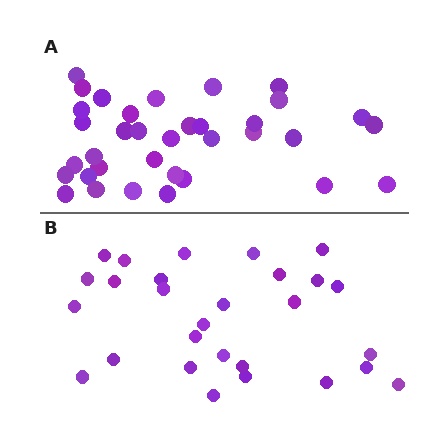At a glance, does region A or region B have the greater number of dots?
Region A (the top region) has more dots.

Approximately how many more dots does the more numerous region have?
Region A has roughly 8 or so more dots than region B.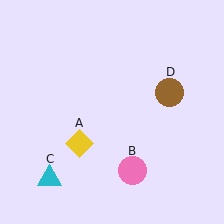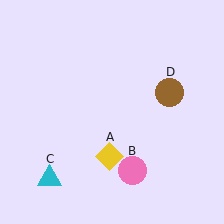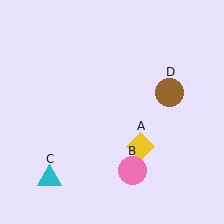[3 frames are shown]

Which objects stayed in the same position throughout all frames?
Pink circle (object B) and cyan triangle (object C) and brown circle (object D) remained stationary.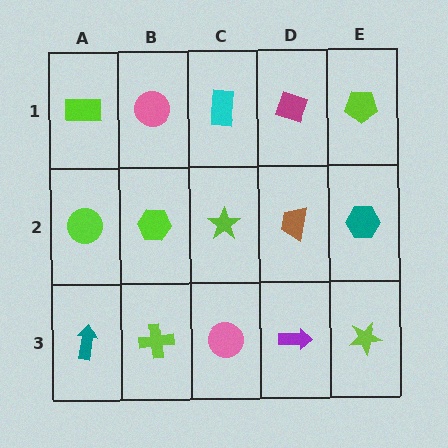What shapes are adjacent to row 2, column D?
A magenta diamond (row 1, column D), a purple arrow (row 3, column D), a lime star (row 2, column C), a teal hexagon (row 2, column E).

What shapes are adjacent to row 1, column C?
A lime star (row 2, column C), a pink circle (row 1, column B), a magenta diamond (row 1, column D).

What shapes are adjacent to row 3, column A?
A lime circle (row 2, column A), a lime cross (row 3, column B).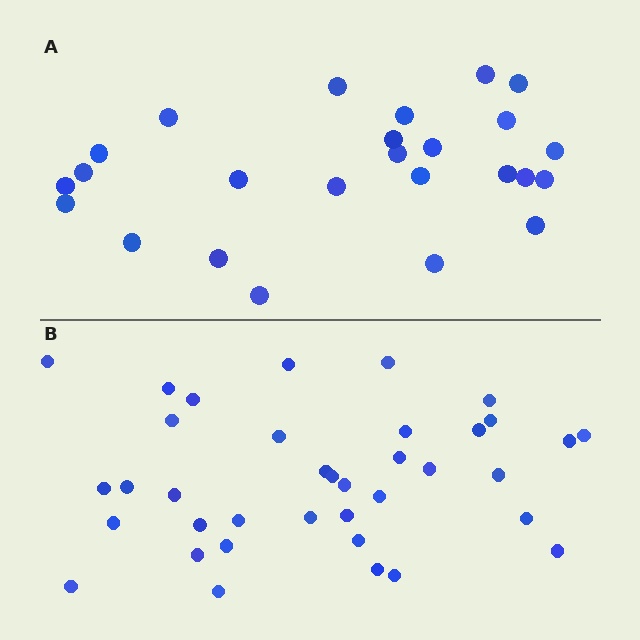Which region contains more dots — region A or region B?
Region B (the bottom region) has more dots.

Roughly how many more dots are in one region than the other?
Region B has roughly 12 or so more dots than region A.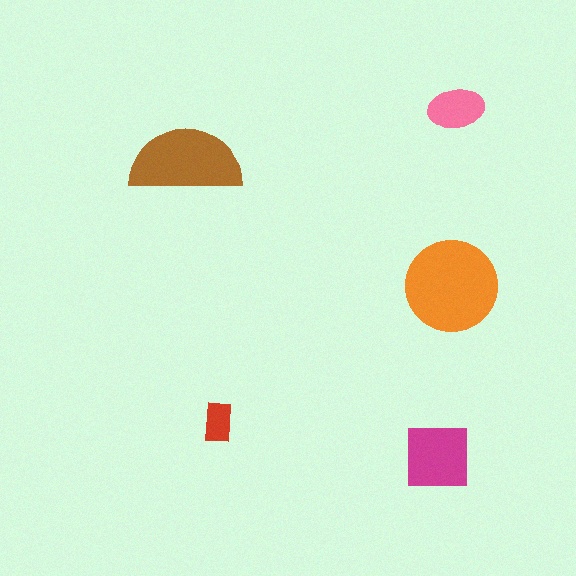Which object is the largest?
The orange circle.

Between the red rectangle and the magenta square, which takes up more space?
The magenta square.